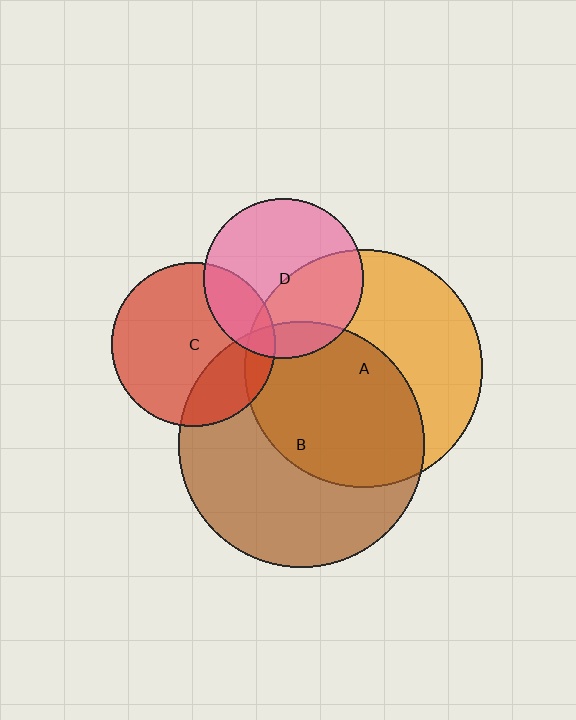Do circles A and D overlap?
Yes.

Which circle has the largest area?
Circle B (brown).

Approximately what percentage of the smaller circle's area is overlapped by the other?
Approximately 40%.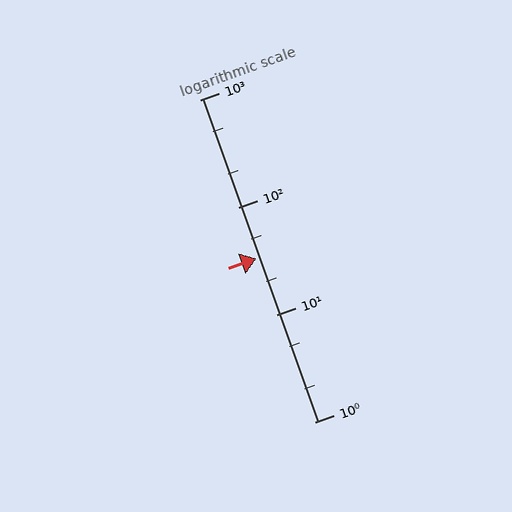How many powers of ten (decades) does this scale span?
The scale spans 3 decades, from 1 to 1000.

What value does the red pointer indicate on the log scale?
The pointer indicates approximately 33.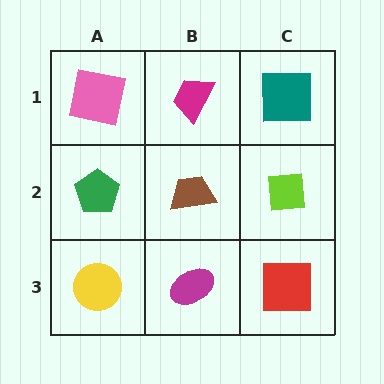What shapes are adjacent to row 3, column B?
A brown trapezoid (row 2, column B), a yellow circle (row 3, column A), a red square (row 3, column C).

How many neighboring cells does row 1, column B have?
3.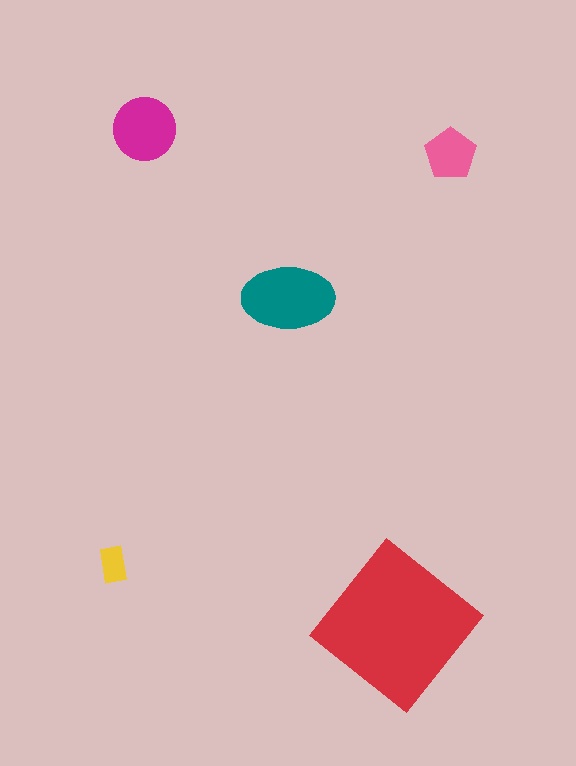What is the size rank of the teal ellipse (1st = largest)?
2nd.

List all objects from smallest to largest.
The yellow rectangle, the pink pentagon, the magenta circle, the teal ellipse, the red diamond.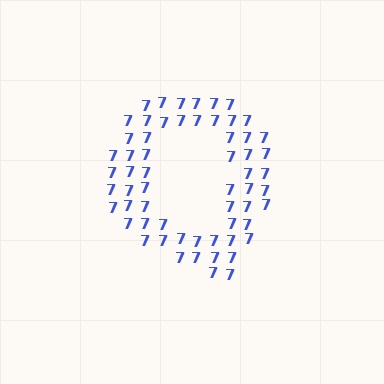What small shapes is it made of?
It is made of small digit 7's.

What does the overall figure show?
The overall figure shows the letter Q.